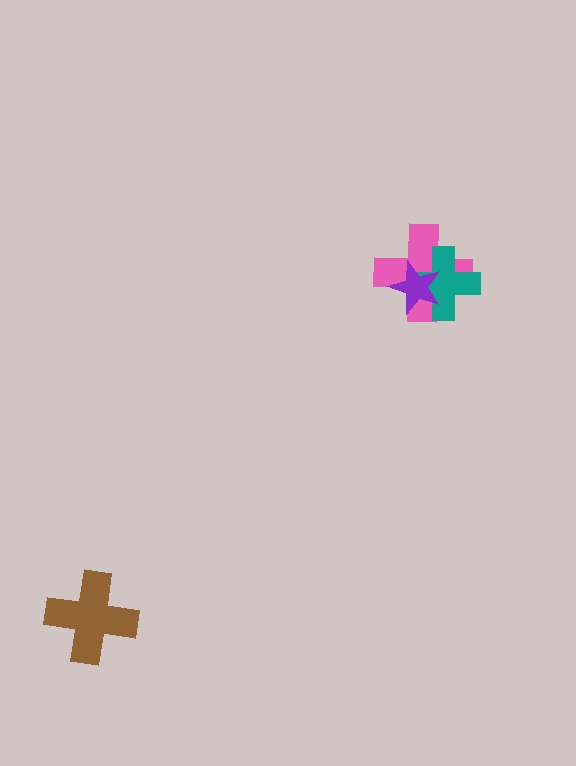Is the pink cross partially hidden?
Yes, it is partially covered by another shape.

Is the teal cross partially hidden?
Yes, it is partially covered by another shape.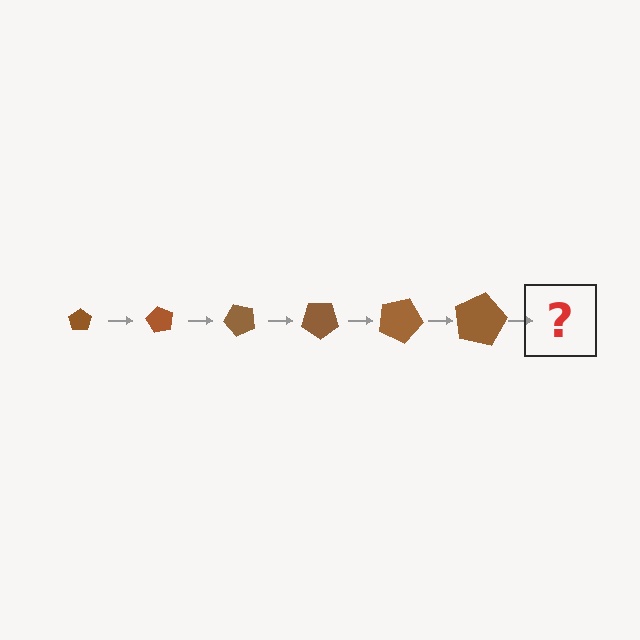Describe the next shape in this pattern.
It should be a pentagon, larger than the previous one and rotated 360 degrees from the start.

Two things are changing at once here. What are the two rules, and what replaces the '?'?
The two rules are that the pentagon grows larger each step and it rotates 60 degrees each step. The '?' should be a pentagon, larger than the previous one and rotated 360 degrees from the start.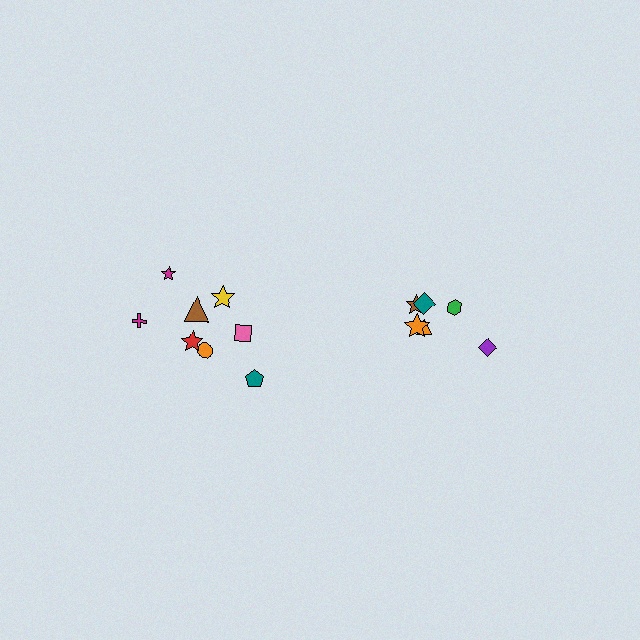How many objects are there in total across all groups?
There are 14 objects.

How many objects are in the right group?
There are 6 objects.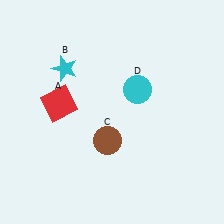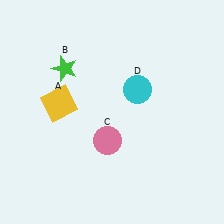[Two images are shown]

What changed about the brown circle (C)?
In Image 1, C is brown. In Image 2, it changed to pink.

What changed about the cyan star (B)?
In Image 1, B is cyan. In Image 2, it changed to green.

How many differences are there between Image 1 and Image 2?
There are 3 differences between the two images.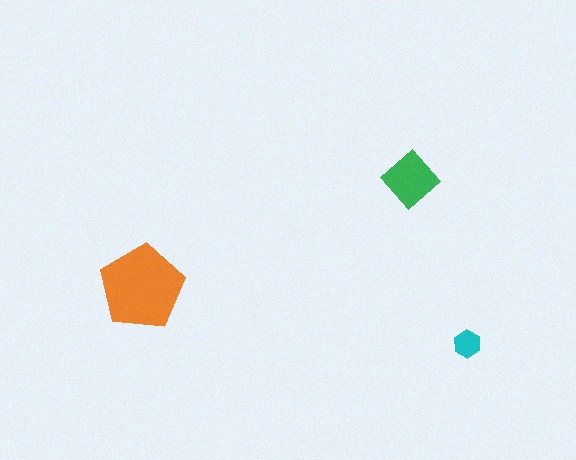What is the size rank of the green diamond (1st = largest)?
2nd.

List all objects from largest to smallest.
The orange pentagon, the green diamond, the cyan hexagon.